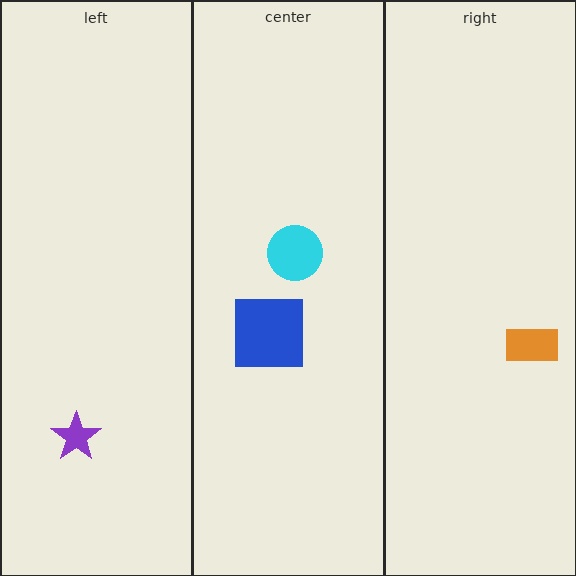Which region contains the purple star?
The left region.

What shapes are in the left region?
The purple star.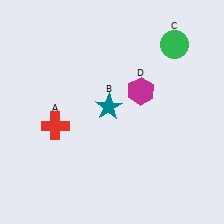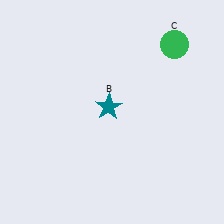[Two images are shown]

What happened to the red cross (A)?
The red cross (A) was removed in Image 2. It was in the bottom-left area of Image 1.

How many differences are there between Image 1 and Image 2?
There are 2 differences between the two images.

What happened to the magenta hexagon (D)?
The magenta hexagon (D) was removed in Image 2. It was in the top-right area of Image 1.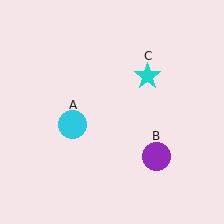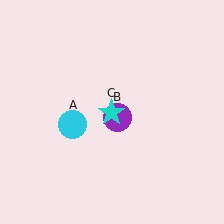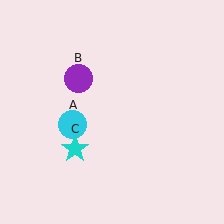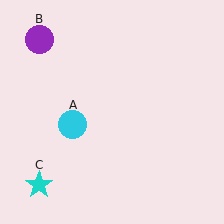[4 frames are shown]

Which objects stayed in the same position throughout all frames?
Cyan circle (object A) remained stationary.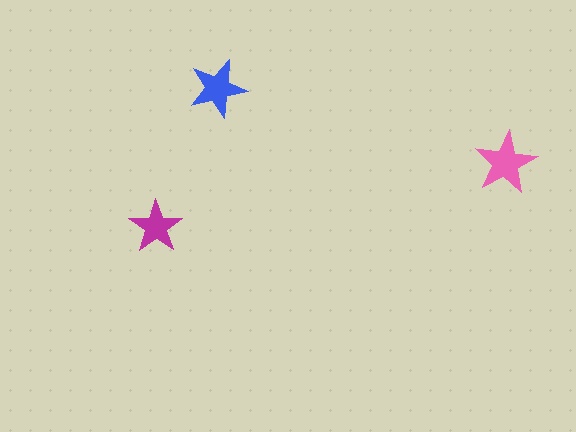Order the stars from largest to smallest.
the pink one, the blue one, the magenta one.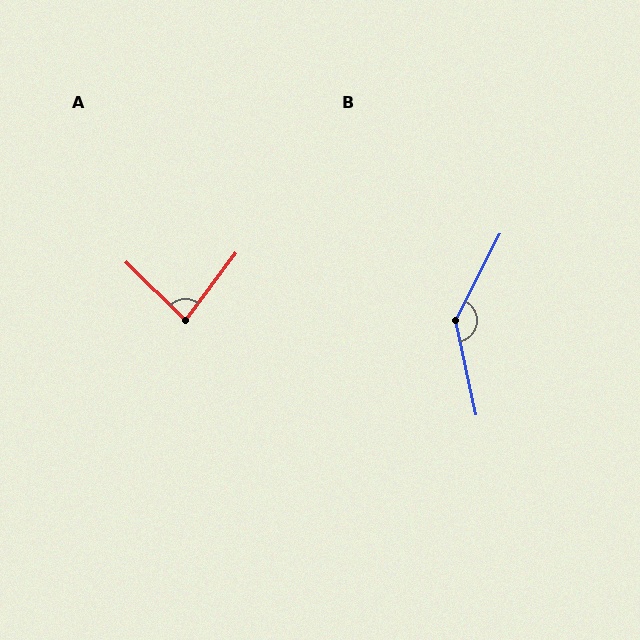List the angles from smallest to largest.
A (82°), B (140°).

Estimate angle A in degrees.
Approximately 82 degrees.